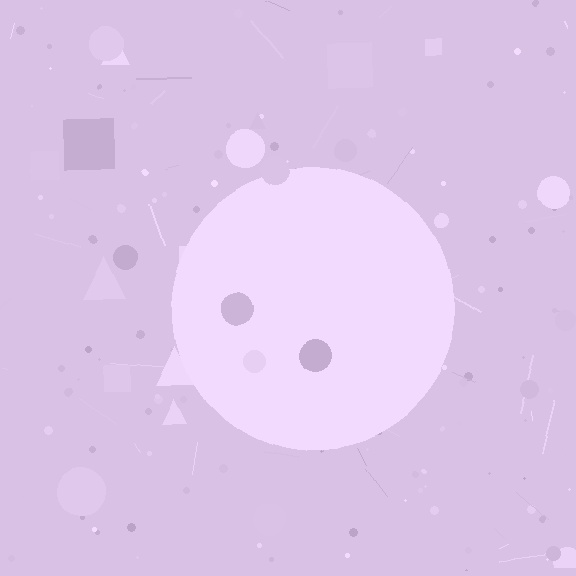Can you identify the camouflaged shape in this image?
The camouflaged shape is a circle.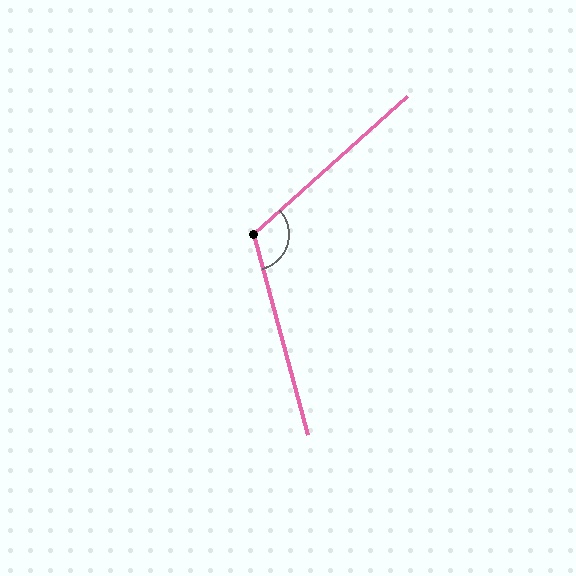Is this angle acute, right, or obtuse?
It is obtuse.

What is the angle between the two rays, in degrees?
Approximately 117 degrees.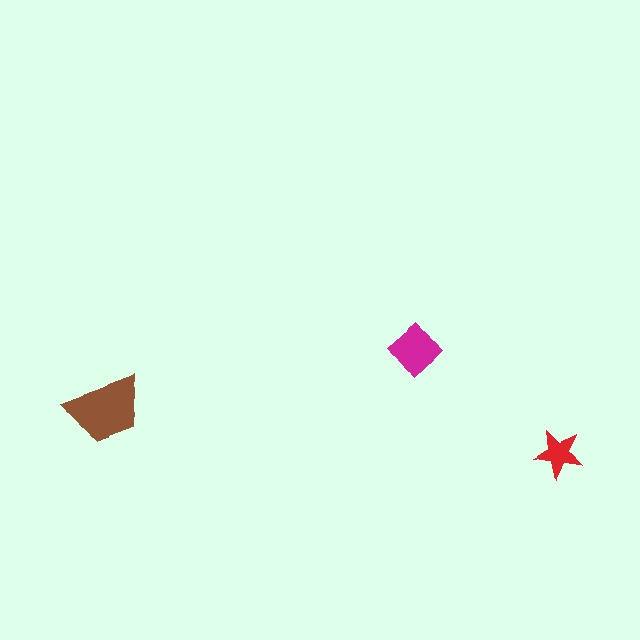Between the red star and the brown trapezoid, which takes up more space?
The brown trapezoid.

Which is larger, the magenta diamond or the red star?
The magenta diamond.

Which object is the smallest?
The red star.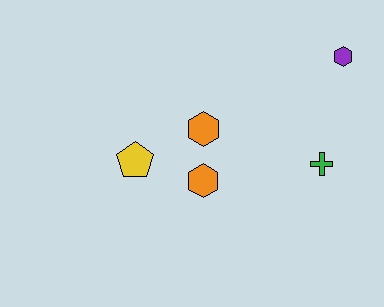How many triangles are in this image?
There are no triangles.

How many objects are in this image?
There are 5 objects.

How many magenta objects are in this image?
There are no magenta objects.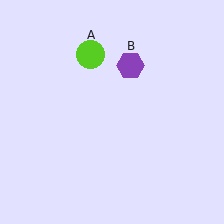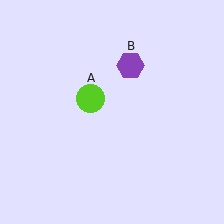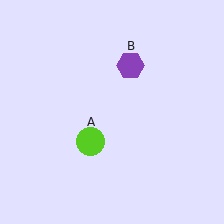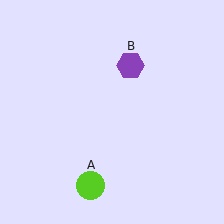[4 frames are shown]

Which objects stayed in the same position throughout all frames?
Purple hexagon (object B) remained stationary.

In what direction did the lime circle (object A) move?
The lime circle (object A) moved down.